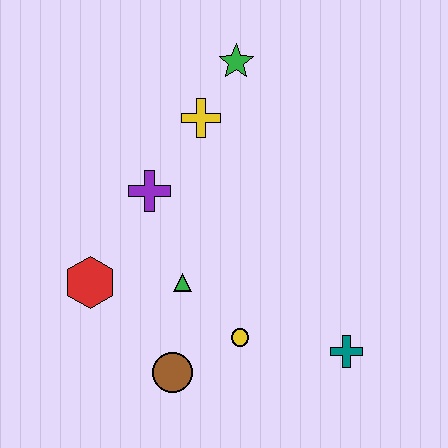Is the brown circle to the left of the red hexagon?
No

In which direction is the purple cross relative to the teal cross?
The purple cross is to the left of the teal cross.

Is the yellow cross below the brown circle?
No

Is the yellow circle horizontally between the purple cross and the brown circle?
No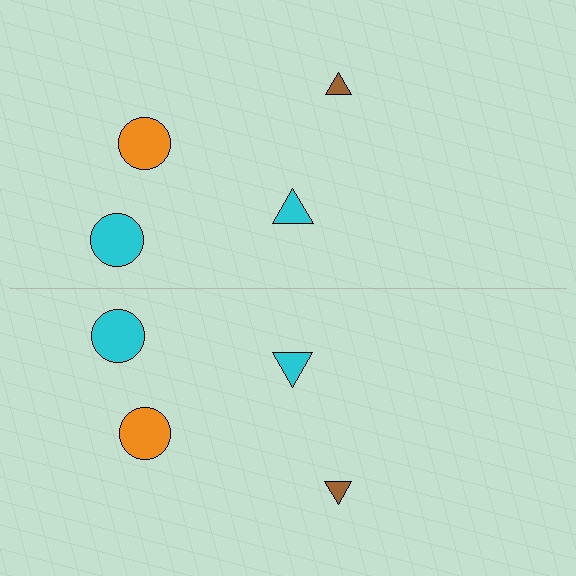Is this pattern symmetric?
Yes, this pattern has bilateral (reflection) symmetry.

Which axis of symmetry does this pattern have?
The pattern has a horizontal axis of symmetry running through the center of the image.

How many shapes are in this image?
There are 8 shapes in this image.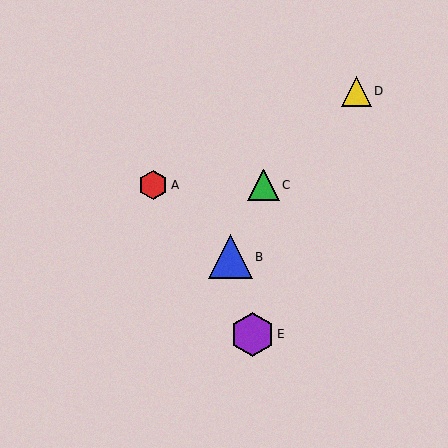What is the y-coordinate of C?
Object C is at y≈185.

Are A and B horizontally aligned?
No, A is at y≈185 and B is at y≈257.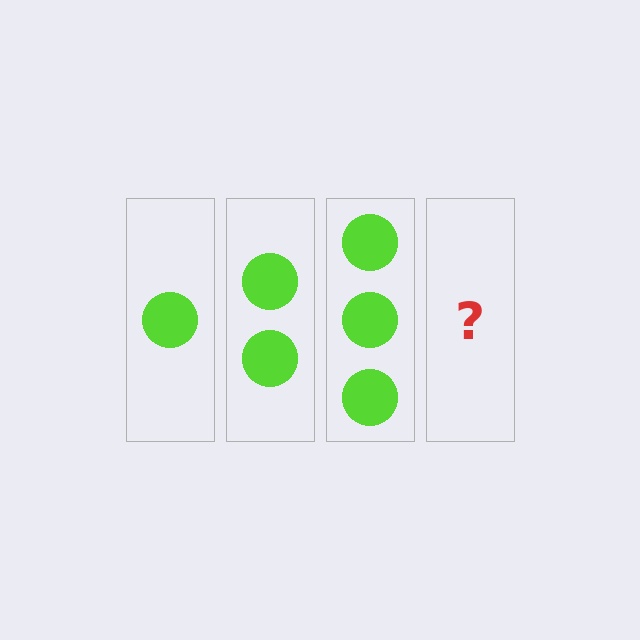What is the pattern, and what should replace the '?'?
The pattern is that each step adds one more circle. The '?' should be 4 circles.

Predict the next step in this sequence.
The next step is 4 circles.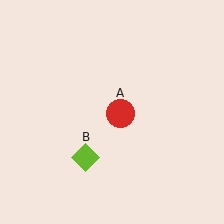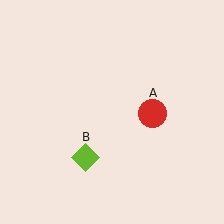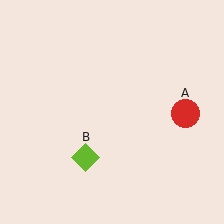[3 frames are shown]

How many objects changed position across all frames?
1 object changed position: red circle (object A).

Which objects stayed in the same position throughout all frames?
Lime diamond (object B) remained stationary.